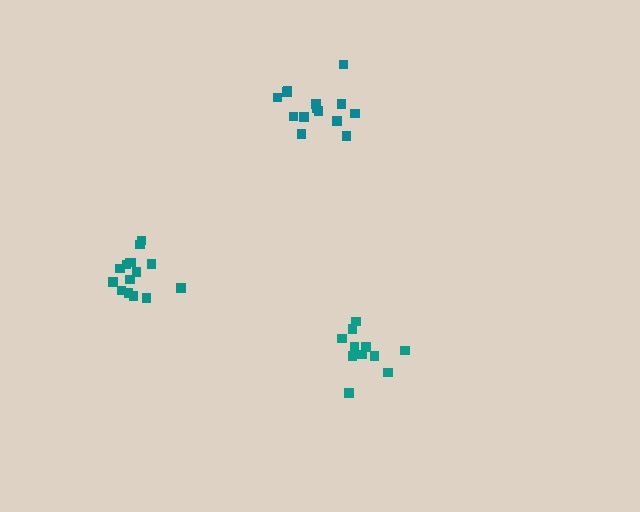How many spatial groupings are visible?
There are 3 spatial groupings.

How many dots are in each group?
Group 1: 11 dots, Group 2: 14 dots, Group 3: 15 dots (40 total).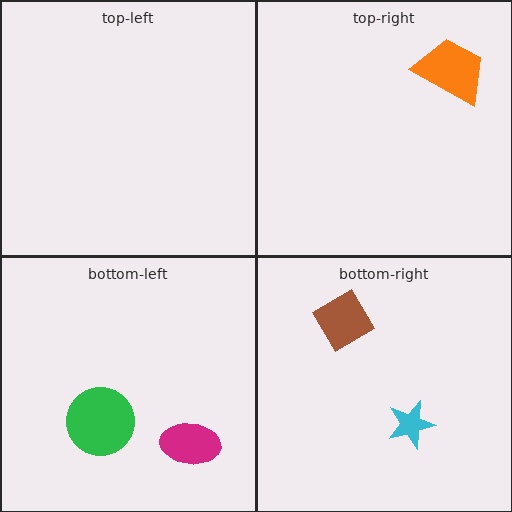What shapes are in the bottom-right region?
The cyan star, the brown diamond.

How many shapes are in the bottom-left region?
2.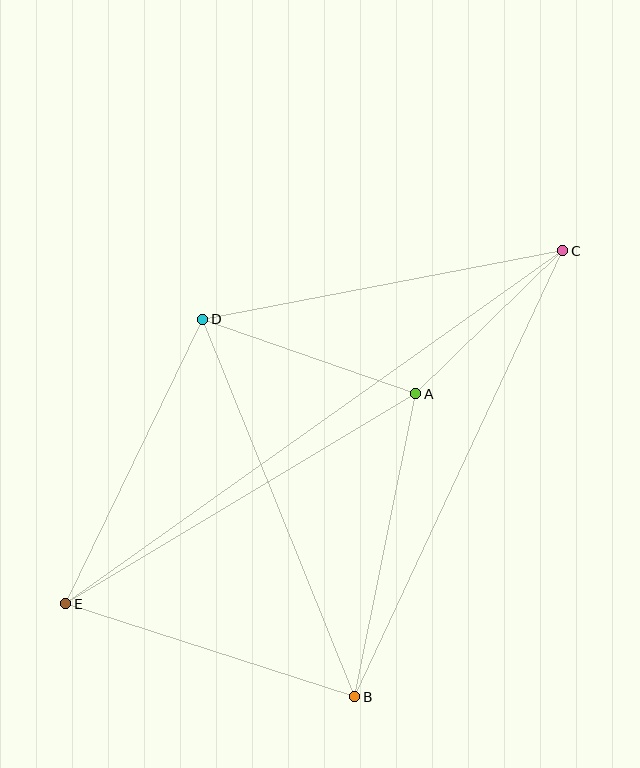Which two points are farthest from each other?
Points C and E are farthest from each other.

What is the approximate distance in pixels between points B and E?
The distance between B and E is approximately 304 pixels.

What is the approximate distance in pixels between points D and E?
The distance between D and E is approximately 315 pixels.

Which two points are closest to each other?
Points A and C are closest to each other.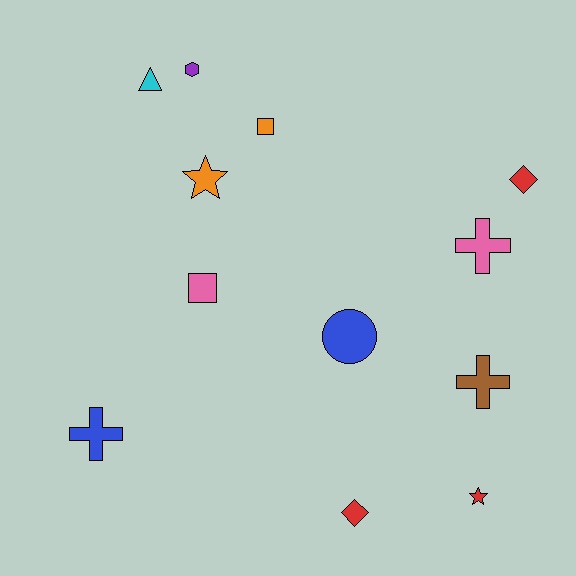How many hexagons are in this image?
There is 1 hexagon.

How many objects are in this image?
There are 12 objects.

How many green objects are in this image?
There are no green objects.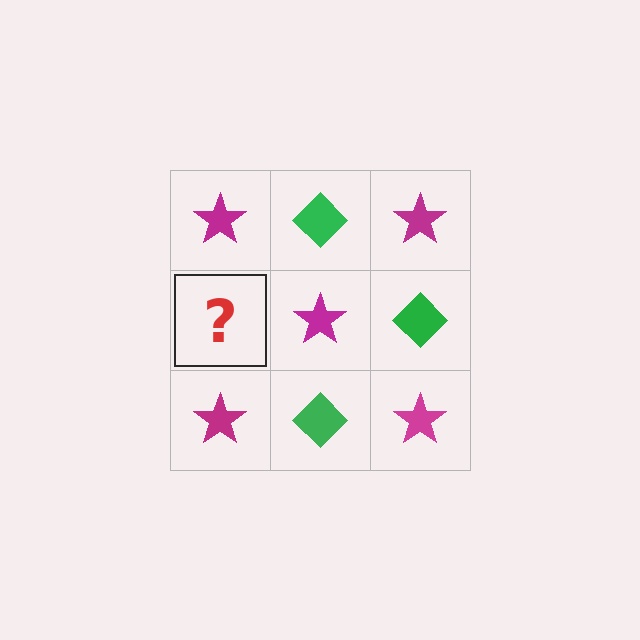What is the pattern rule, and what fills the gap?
The rule is that it alternates magenta star and green diamond in a checkerboard pattern. The gap should be filled with a green diamond.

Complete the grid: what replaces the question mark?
The question mark should be replaced with a green diamond.